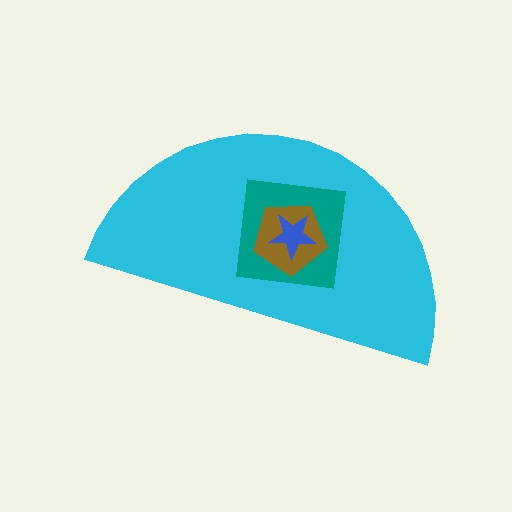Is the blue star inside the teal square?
Yes.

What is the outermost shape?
The cyan semicircle.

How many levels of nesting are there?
4.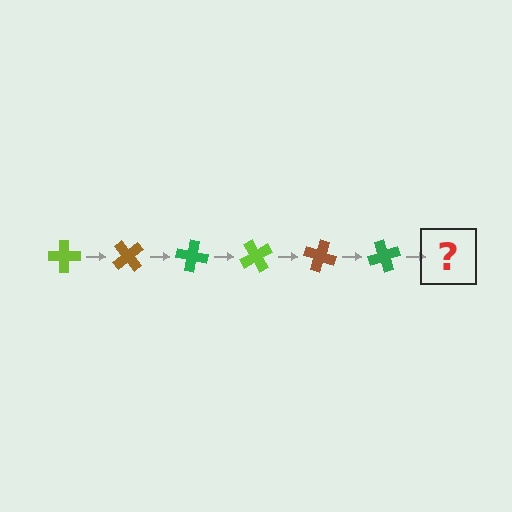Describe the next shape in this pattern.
It should be a lime cross, rotated 300 degrees from the start.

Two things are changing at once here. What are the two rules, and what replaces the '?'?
The two rules are that it rotates 50 degrees each step and the color cycles through lime, brown, and green. The '?' should be a lime cross, rotated 300 degrees from the start.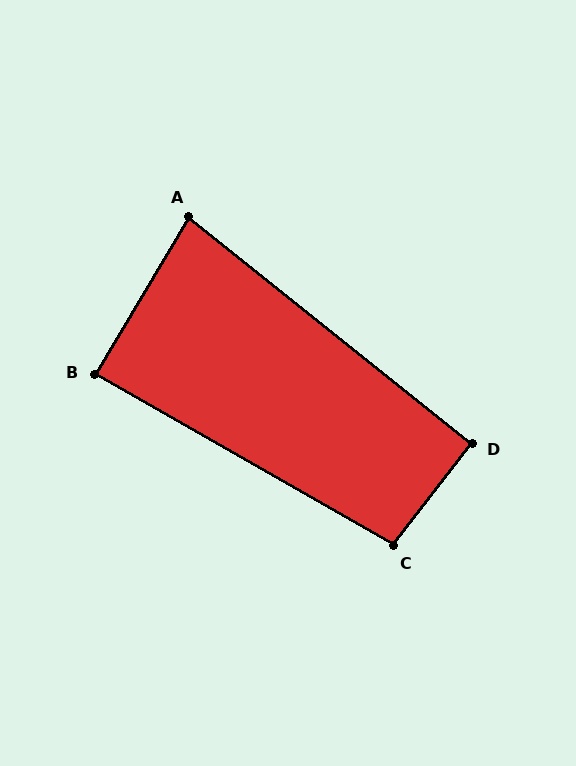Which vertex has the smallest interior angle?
A, at approximately 82 degrees.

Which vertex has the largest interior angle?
C, at approximately 98 degrees.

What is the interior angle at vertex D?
Approximately 91 degrees (approximately right).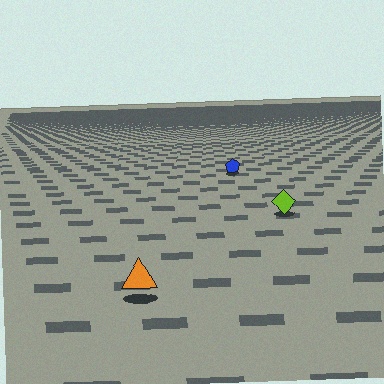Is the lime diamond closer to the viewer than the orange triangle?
No. The orange triangle is closer — you can tell from the texture gradient: the ground texture is coarser near it.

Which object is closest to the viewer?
The orange triangle is closest. The texture marks near it are larger and more spread out.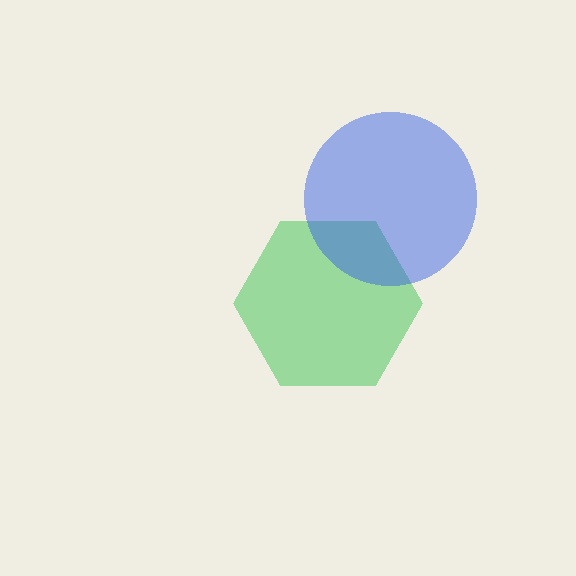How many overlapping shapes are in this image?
There are 2 overlapping shapes in the image.